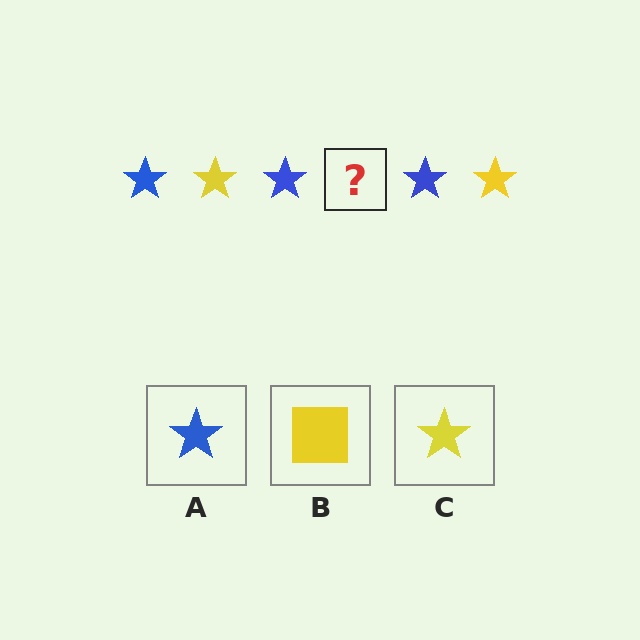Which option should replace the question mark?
Option C.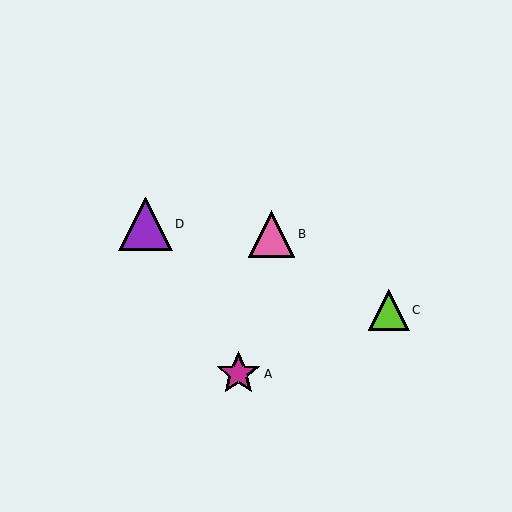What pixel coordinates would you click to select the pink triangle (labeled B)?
Click at (272, 234) to select the pink triangle B.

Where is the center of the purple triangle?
The center of the purple triangle is at (145, 224).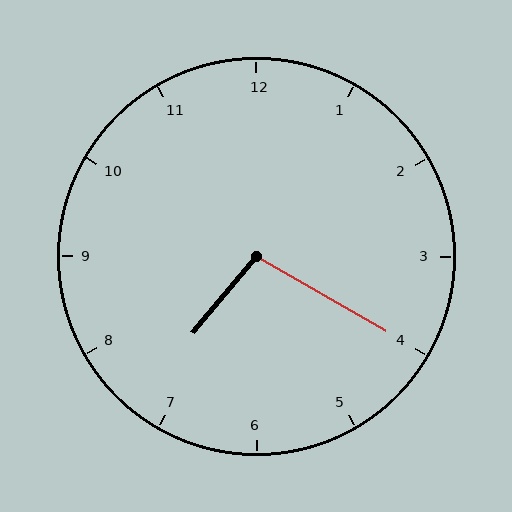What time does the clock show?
7:20.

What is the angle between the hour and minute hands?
Approximately 100 degrees.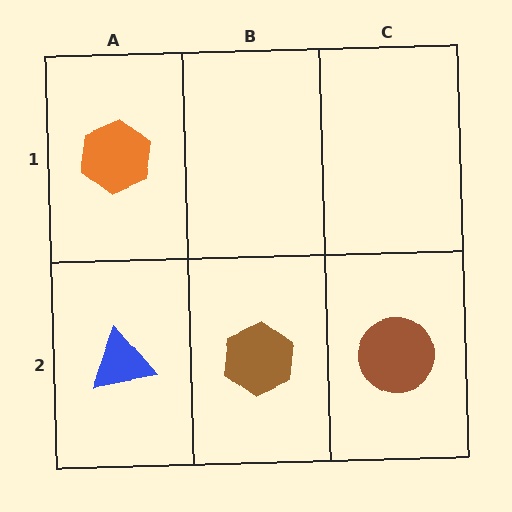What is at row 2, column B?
A brown hexagon.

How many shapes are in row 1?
1 shape.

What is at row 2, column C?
A brown circle.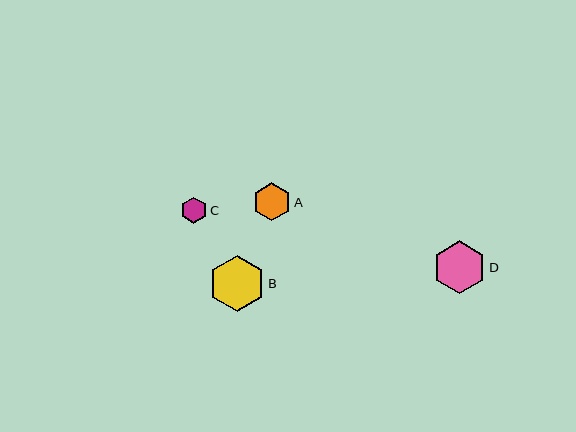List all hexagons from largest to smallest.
From largest to smallest: B, D, A, C.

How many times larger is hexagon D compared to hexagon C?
Hexagon D is approximately 2.0 times the size of hexagon C.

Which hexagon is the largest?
Hexagon B is the largest with a size of approximately 56 pixels.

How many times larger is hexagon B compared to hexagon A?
Hexagon B is approximately 1.5 times the size of hexagon A.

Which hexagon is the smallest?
Hexagon C is the smallest with a size of approximately 26 pixels.